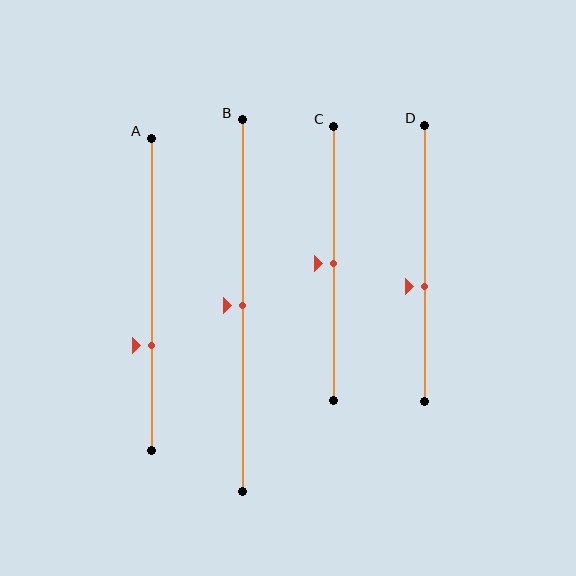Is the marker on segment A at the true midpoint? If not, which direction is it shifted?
No, the marker on segment A is shifted downward by about 16% of the segment length.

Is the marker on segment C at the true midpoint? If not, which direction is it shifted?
Yes, the marker on segment C is at the true midpoint.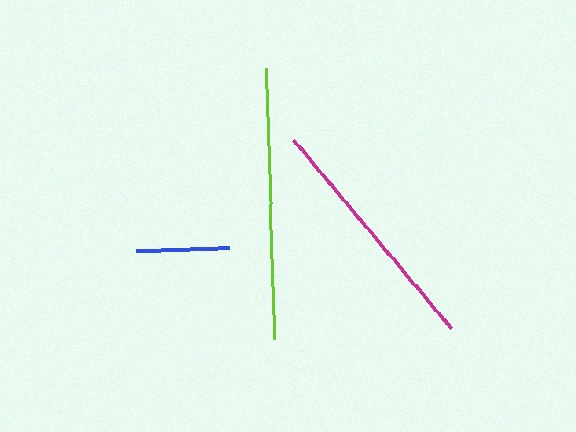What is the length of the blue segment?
The blue segment is approximately 93 pixels long.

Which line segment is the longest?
The lime line is the longest at approximately 271 pixels.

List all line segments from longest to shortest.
From longest to shortest: lime, magenta, blue.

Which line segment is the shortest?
The blue line is the shortest at approximately 93 pixels.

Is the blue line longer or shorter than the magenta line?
The magenta line is longer than the blue line.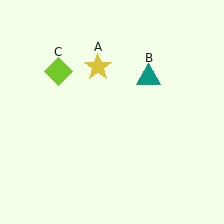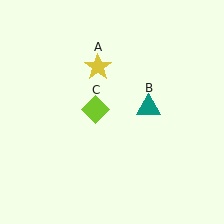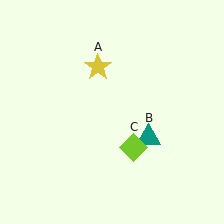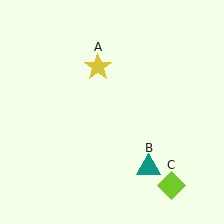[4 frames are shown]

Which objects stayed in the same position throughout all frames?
Yellow star (object A) remained stationary.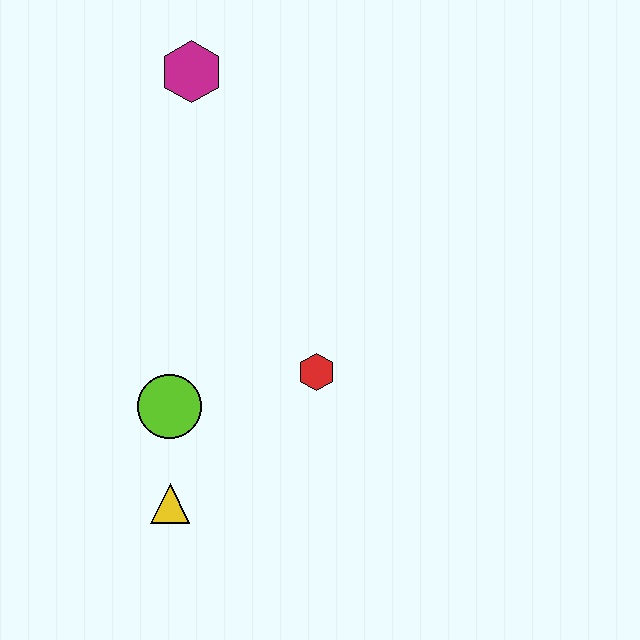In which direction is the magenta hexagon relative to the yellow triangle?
The magenta hexagon is above the yellow triangle.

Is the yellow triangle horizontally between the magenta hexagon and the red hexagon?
No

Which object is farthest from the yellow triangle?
The magenta hexagon is farthest from the yellow triangle.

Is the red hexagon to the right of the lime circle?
Yes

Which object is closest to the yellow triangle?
The lime circle is closest to the yellow triangle.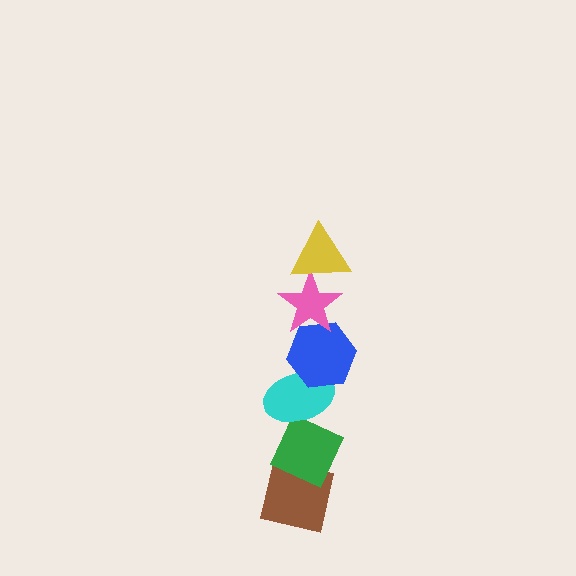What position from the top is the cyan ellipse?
The cyan ellipse is 4th from the top.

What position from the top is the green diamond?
The green diamond is 5th from the top.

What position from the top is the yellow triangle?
The yellow triangle is 1st from the top.